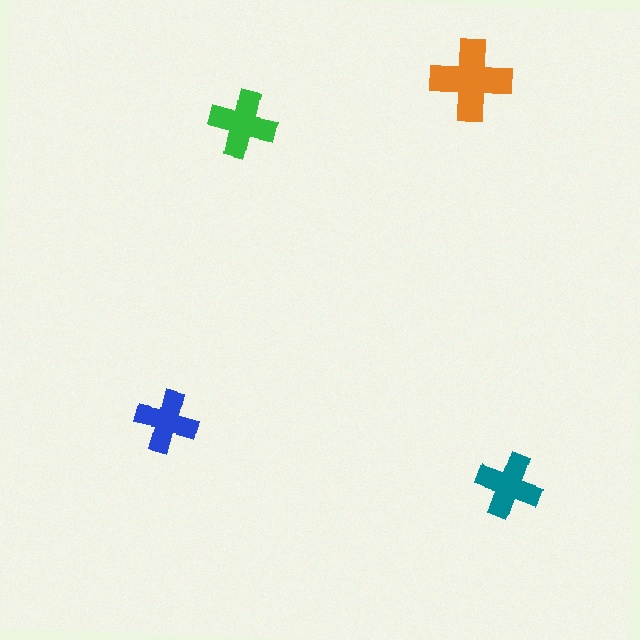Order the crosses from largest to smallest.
the orange one, the green one, the teal one, the blue one.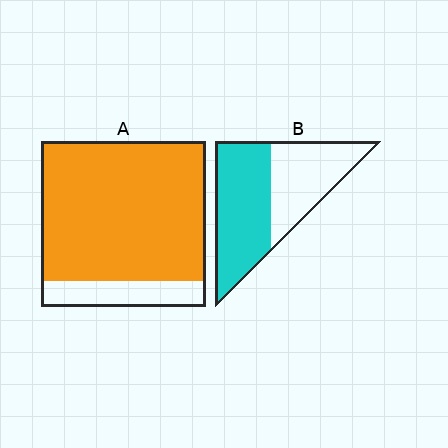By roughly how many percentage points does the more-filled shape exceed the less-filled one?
By roughly 30 percentage points (A over B).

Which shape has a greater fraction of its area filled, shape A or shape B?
Shape A.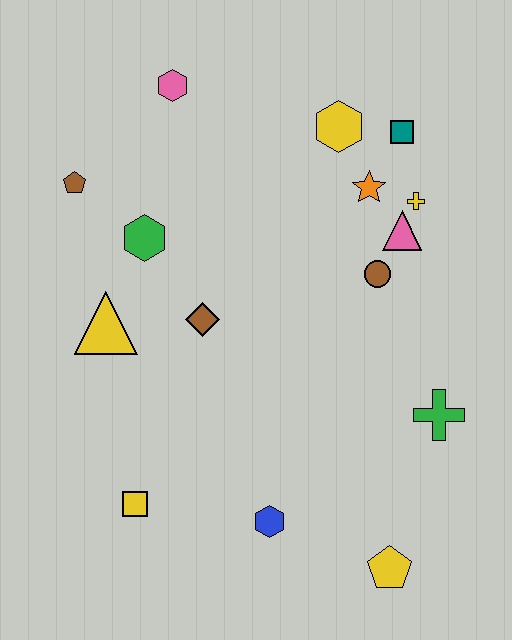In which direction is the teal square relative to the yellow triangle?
The teal square is to the right of the yellow triangle.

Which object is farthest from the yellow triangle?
The yellow pentagon is farthest from the yellow triangle.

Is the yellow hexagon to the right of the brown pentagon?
Yes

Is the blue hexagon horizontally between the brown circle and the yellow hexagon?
No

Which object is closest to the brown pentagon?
The green hexagon is closest to the brown pentagon.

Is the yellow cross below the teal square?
Yes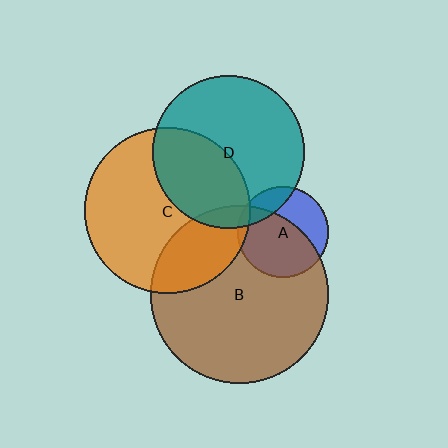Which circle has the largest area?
Circle B (brown).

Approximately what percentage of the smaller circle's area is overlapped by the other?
Approximately 60%.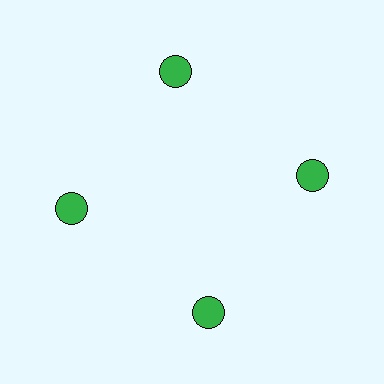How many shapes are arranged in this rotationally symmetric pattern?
There are 8 shapes, arranged in 4 groups of 2.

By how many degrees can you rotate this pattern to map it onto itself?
The pattern maps onto itself every 90 degrees of rotation.